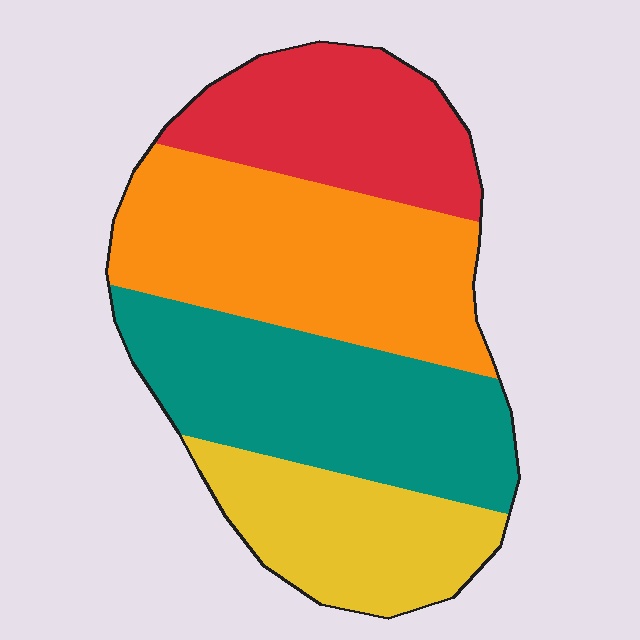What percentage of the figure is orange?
Orange covers roughly 30% of the figure.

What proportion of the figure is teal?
Teal covers 29% of the figure.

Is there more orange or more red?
Orange.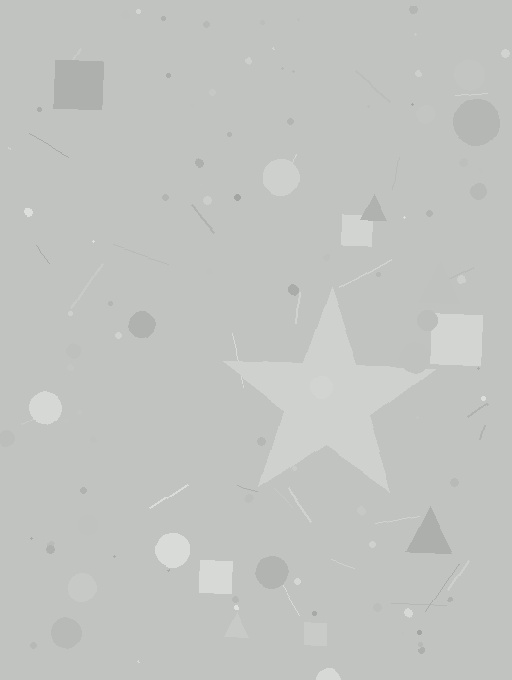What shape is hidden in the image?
A star is hidden in the image.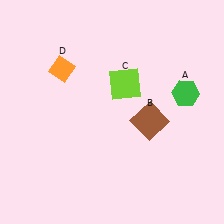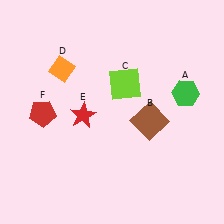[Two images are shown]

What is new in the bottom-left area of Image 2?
A red star (E) was added in the bottom-left area of Image 2.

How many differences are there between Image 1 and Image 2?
There are 2 differences between the two images.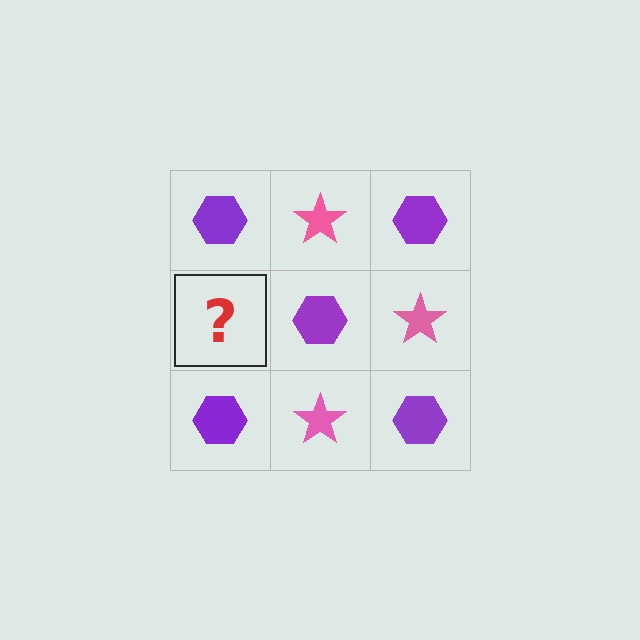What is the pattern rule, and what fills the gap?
The rule is that it alternates purple hexagon and pink star in a checkerboard pattern. The gap should be filled with a pink star.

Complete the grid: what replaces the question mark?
The question mark should be replaced with a pink star.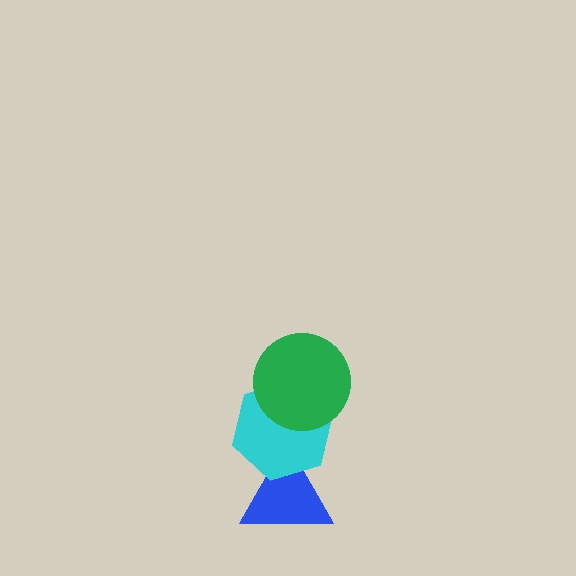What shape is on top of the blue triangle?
The cyan hexagon is on top of the blue triangle.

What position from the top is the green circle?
The green circle is 1st from the top.